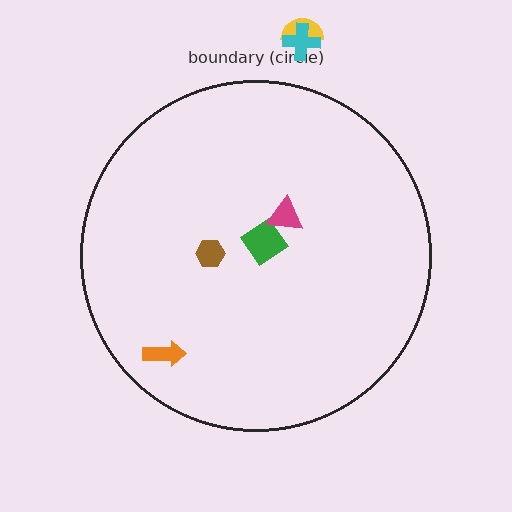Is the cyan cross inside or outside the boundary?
Outside.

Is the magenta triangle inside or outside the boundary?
Inside.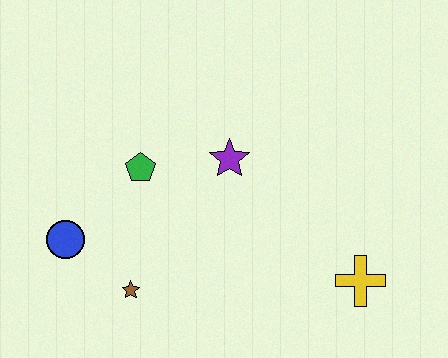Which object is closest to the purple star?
The green pentagon is closest to the purple star.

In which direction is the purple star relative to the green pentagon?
The purple star is to the right of the green pentagon.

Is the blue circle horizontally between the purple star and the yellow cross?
No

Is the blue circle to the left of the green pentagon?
Yes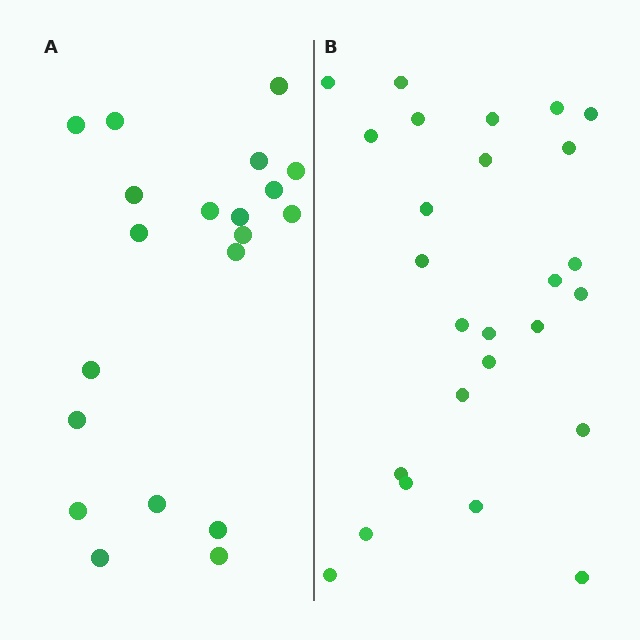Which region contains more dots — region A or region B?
Region B (the right region) has more dots.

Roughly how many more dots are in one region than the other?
Region B has about 6 more dots than region A.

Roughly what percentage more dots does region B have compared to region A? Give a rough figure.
About 30% more.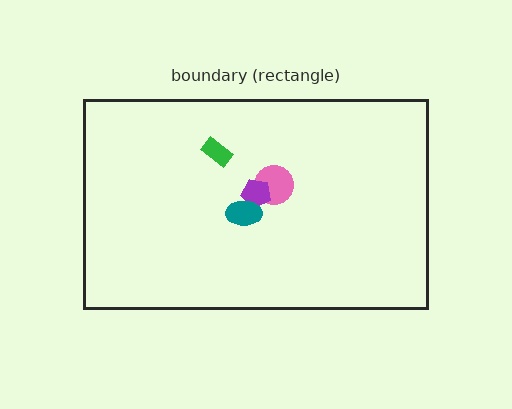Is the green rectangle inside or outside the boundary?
Inside.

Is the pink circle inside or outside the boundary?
Inside.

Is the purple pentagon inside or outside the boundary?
Inside.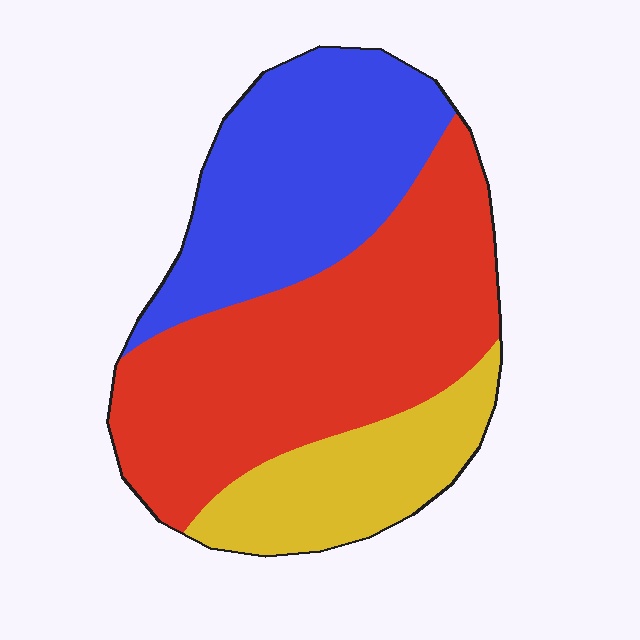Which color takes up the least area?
Yellow, at roughly 20%.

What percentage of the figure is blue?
Blue covers about 35% of the figure.